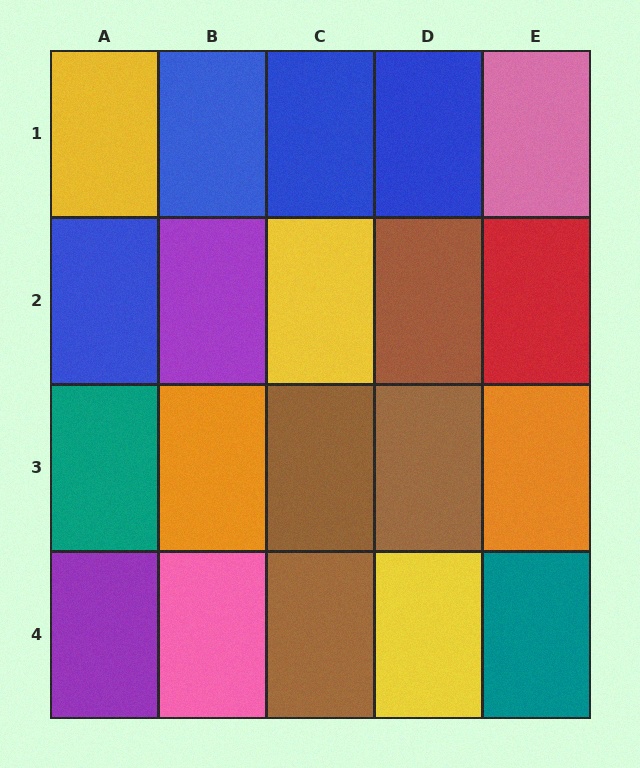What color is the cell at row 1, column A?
Yellow.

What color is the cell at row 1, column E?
Pink.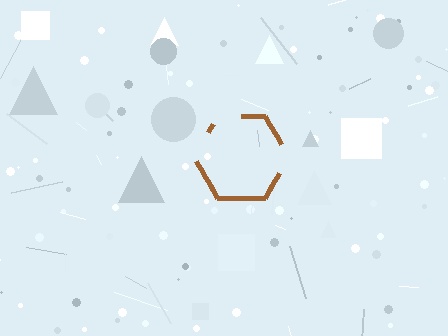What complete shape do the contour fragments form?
The contour fragments form a hexagon.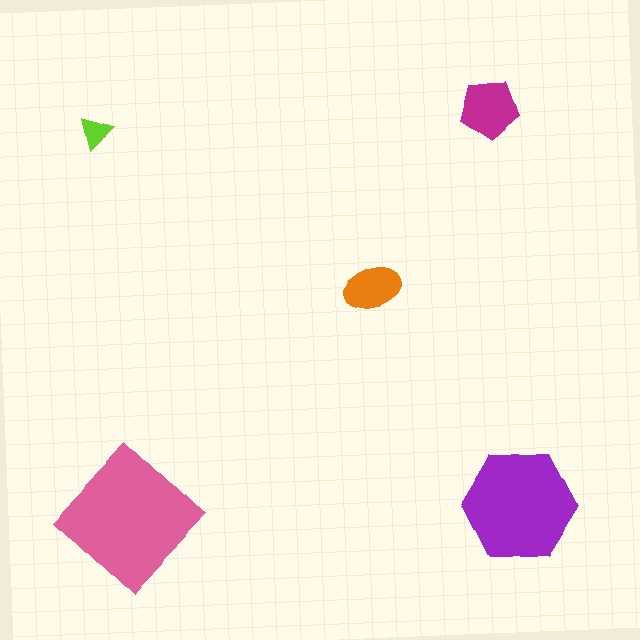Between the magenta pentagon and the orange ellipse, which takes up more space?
The magenta pentagon.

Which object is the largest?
The pink diamond.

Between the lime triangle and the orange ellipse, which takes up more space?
The orange ellipse.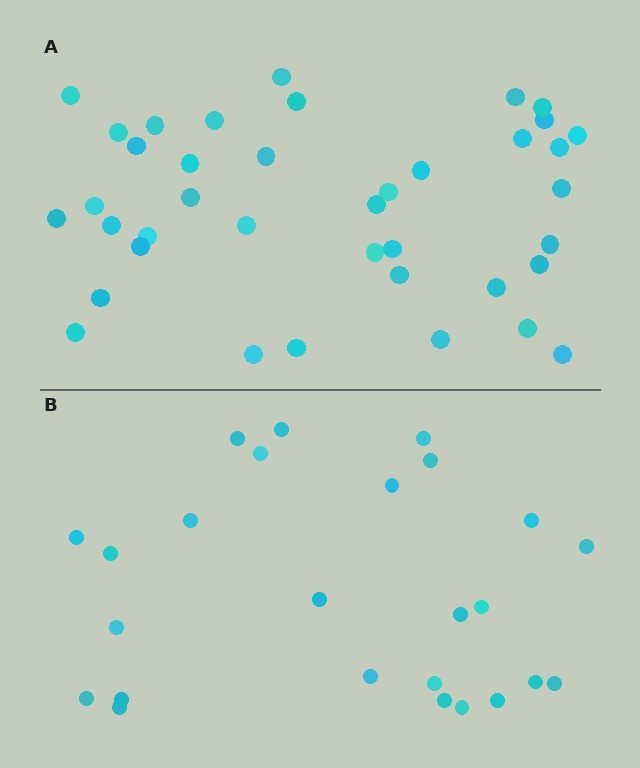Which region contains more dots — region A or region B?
Region A (the top region) has more dots.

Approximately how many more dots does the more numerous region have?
Region A has approximately 15 more dots than region B.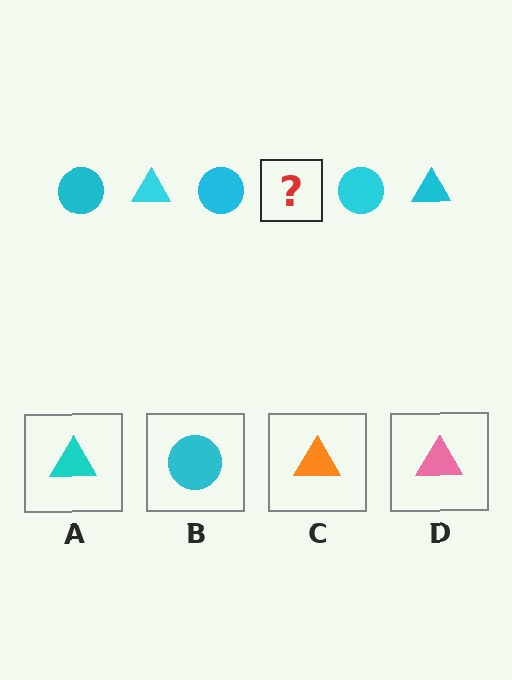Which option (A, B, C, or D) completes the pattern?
A.